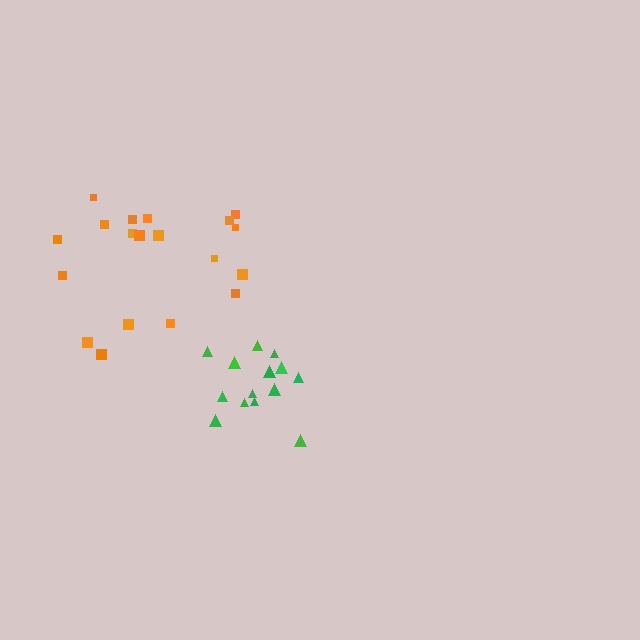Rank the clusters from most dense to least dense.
green, orange.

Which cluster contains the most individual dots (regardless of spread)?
Orange (19).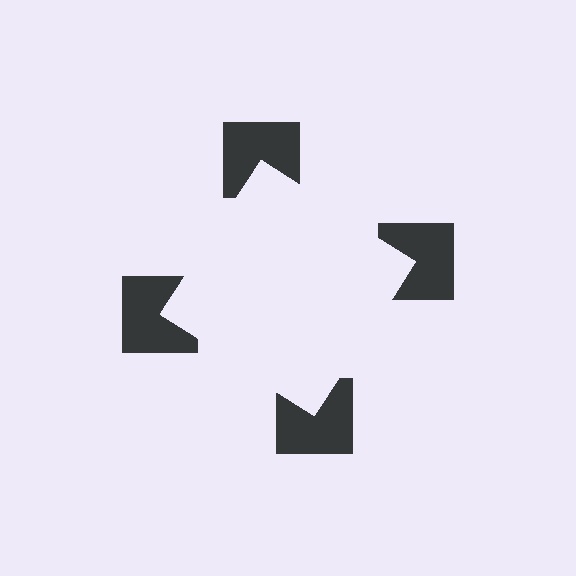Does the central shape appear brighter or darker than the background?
It typically appears slightly brighter than the background, even though no actual brightness change is drawn.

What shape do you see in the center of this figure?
An illusory square — its edges are inferred from the aligned wedge cuts in the notched squares, not physically drawn.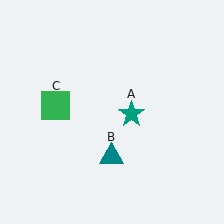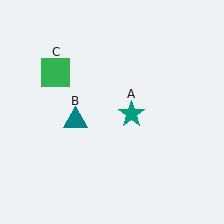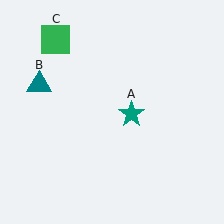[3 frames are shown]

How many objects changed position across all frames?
2 objects changed position: teal triangle (object B), green square (object C).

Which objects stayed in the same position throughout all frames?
Teal star (object A) remained stationary.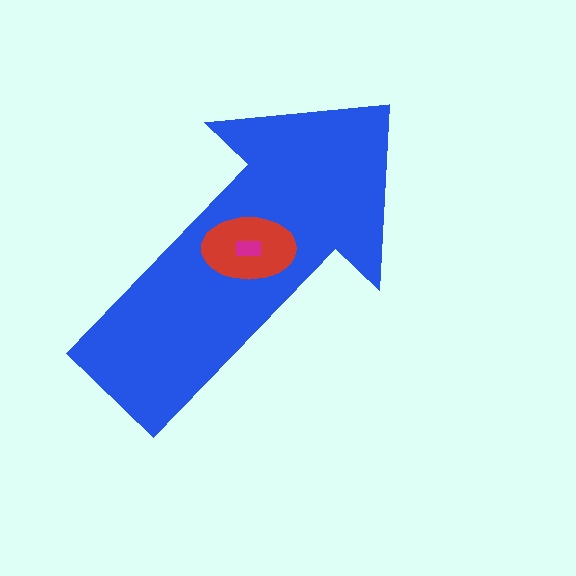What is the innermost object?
The magenta rectangle.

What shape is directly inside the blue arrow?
The red ellipse.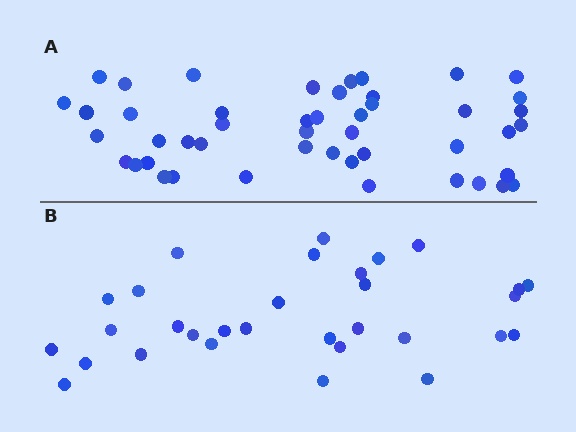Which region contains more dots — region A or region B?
Region A (the top region) has more dots.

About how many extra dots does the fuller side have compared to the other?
Region A has approximately 15 more dots than region B.